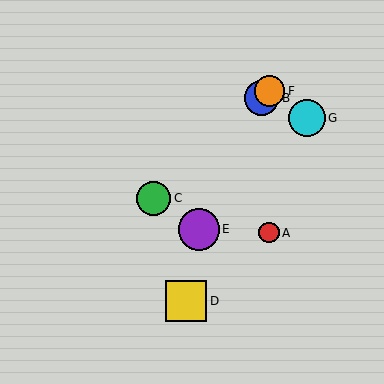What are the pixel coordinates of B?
Object B is at (262, 98).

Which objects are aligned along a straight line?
Objects B, C, F are aligned along a straight line.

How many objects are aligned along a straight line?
3 objects (B, C, F) are aligned along a straight line.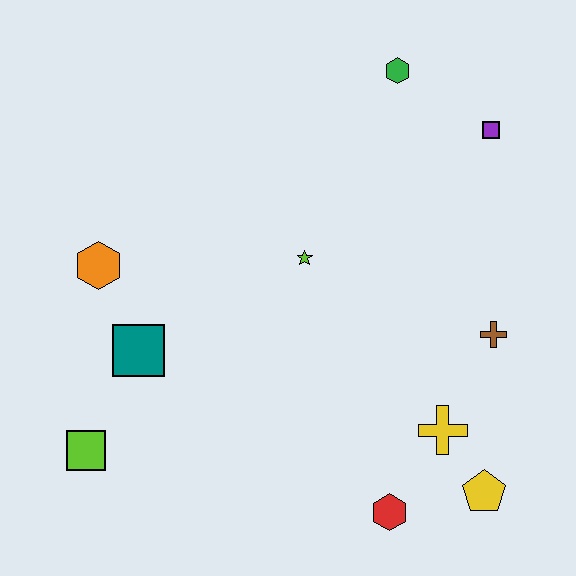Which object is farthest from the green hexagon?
The lime square is farthest from the green hexagon.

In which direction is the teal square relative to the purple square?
The teal square is to the left of the purple square.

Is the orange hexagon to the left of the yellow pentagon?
Yes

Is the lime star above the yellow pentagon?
Yes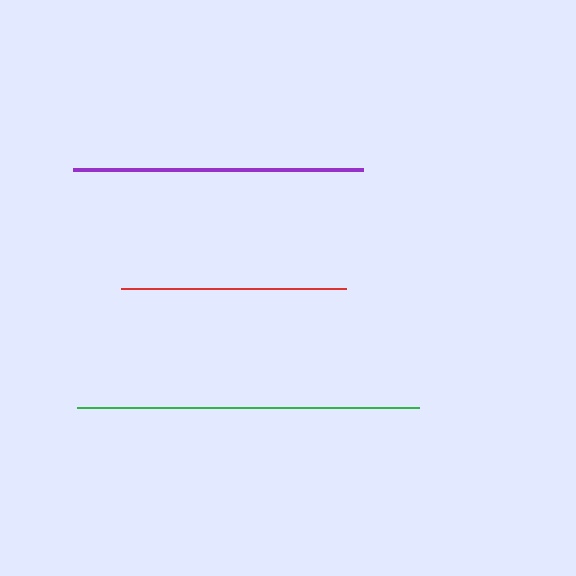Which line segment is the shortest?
The red line is the shortest at approximately 225 pixels.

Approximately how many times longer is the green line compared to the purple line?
The green line is approximately 1.2 times the length of the purple line.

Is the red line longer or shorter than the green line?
The green line is longer than the red line.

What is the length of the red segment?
The red segment is approximately 225 pixels long.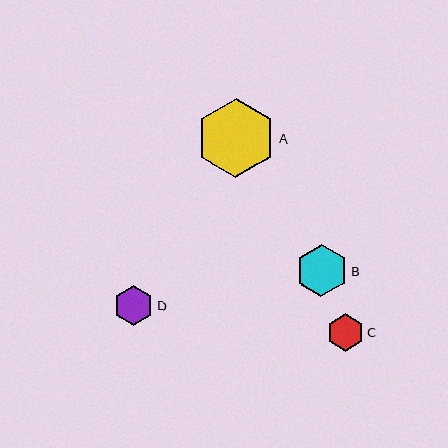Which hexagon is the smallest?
Hexagon C is the smallest with a size of approximately 37 pixels.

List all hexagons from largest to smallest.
From largest to smallest: A, B, D, C.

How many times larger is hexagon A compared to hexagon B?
Hexagon A is approximately 1.5 times the size of hexagon B.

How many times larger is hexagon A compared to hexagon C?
Hexagon A is approximately 2.1 times the size of hexagon C.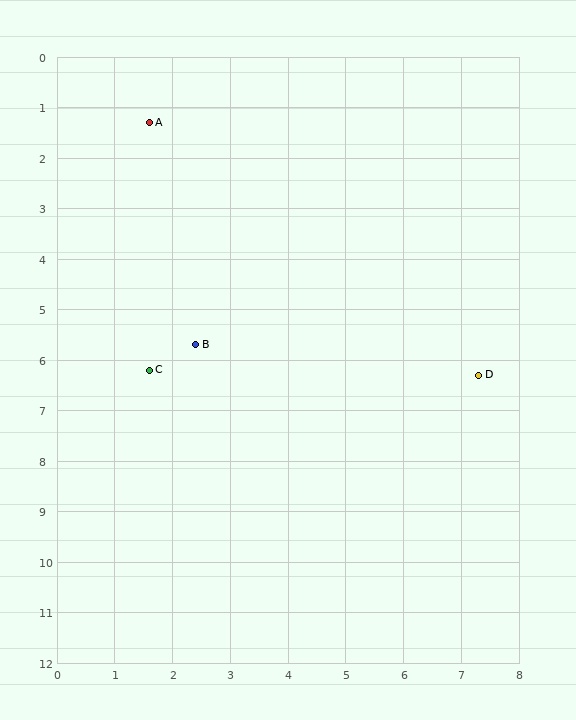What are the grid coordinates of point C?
Point C is at approximately (1.6, 6.2).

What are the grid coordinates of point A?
Point A is at approximately (1.6, 1.3).